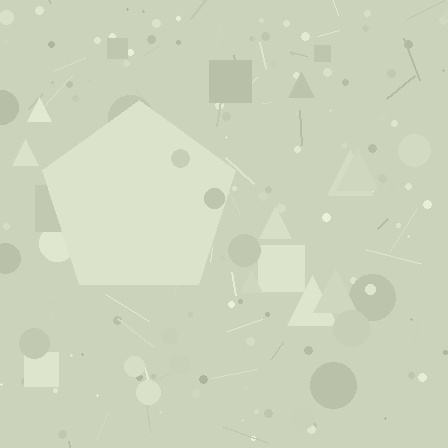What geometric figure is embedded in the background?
A pentagon is embedded in the background.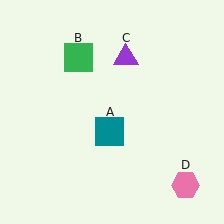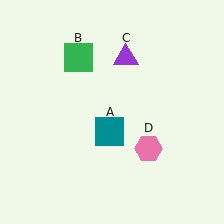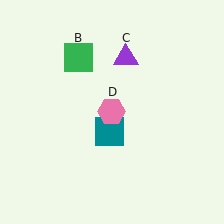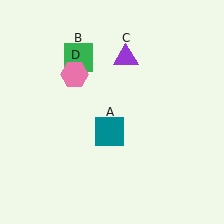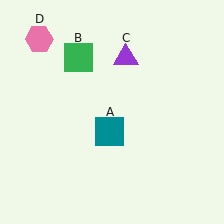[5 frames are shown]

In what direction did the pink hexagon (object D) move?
The pink hexagon (object D) moved up and to the left.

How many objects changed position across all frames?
1 object changed position: pink hexagon (object D).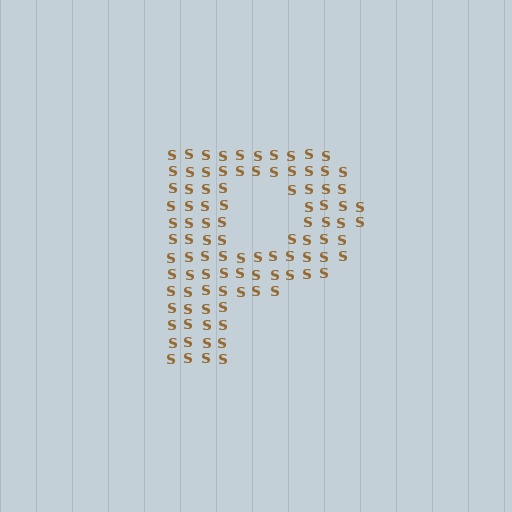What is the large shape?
The large shape is the letter P.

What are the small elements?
The small elements are letter S's.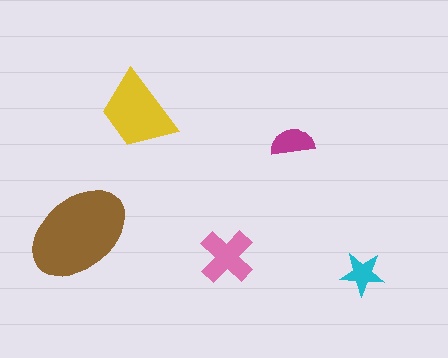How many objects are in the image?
There are 5 objects in the image.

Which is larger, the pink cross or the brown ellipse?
The brown ellipse.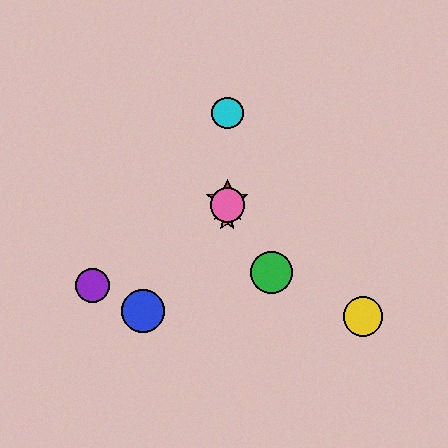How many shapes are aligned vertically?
4 shapes (the red star, the orange star, the cyan circle, the pink circle) are aligned vertically.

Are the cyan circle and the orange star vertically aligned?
Yes, both are at x≈227.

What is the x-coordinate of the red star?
The red star is at x≈227.